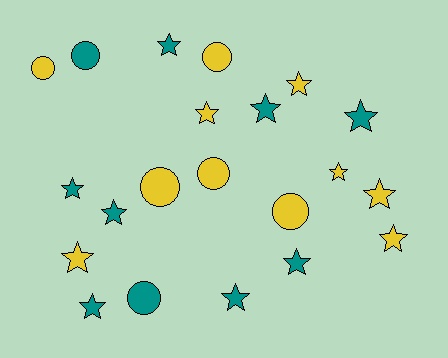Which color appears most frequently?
Yellow, with 11 objects.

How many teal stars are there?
There are 8 teal stars.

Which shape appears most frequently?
Star, with 14 objects.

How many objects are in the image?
There are 21 objects.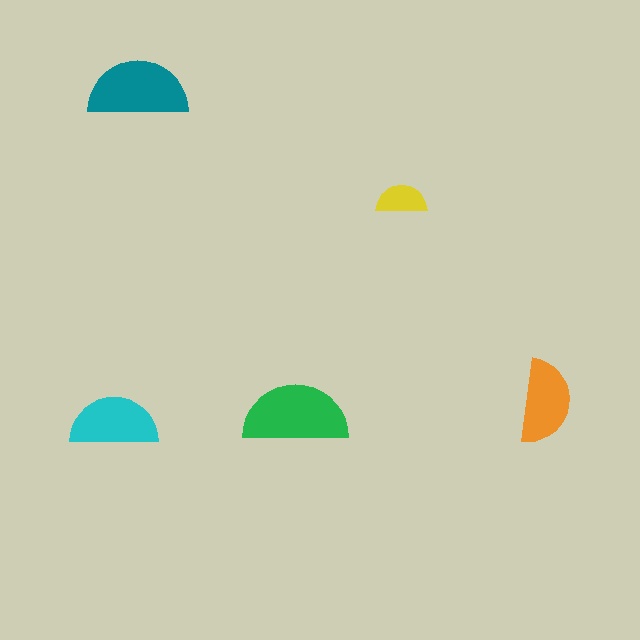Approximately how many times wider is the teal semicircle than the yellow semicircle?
About 2 times wider.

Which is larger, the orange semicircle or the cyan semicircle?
The cyan one.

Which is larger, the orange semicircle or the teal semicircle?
The teal one.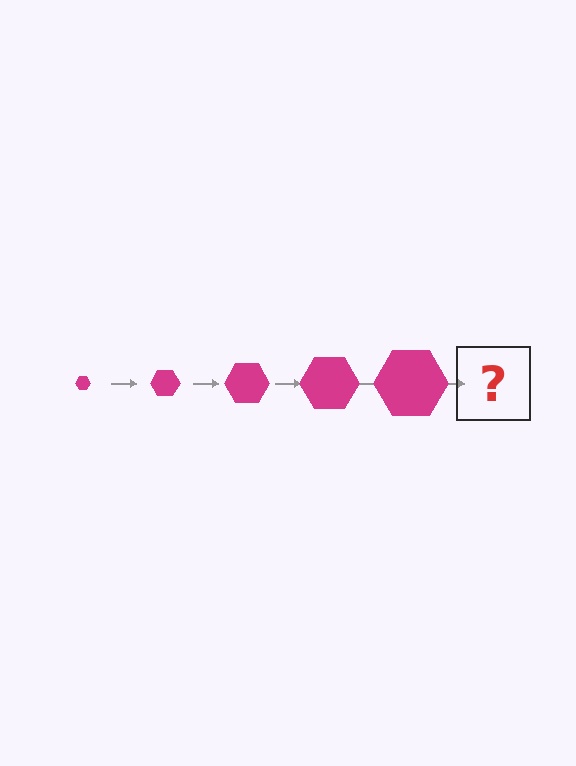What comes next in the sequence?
The next element should be a magenta hexagon, larger than the previous one.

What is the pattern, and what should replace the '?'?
The pattern is that the hexagon gets progressively larger each step. The '?' should be a magenta hexagon, larger than the previous one.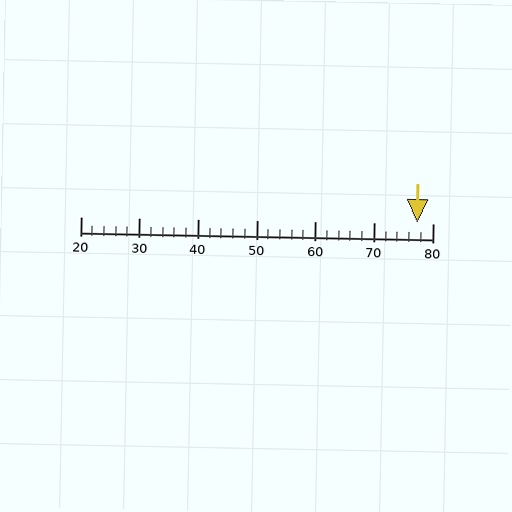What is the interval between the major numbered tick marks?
The major tick marks are spaced 10 units apart.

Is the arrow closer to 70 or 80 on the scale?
The arrow is closer to 80.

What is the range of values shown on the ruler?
The ruler shows values from 20 to 80.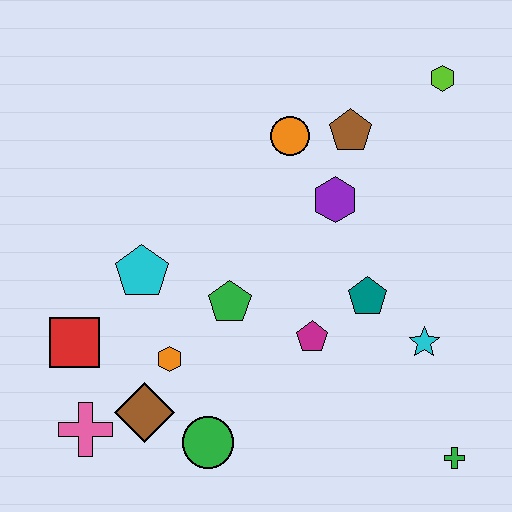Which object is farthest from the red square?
The lime hexagon is farthest from the red square.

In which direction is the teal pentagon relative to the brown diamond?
The teal pentagon is to the right of the brown diamond.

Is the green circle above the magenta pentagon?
No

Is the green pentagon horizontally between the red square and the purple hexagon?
Yes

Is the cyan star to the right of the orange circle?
Yes